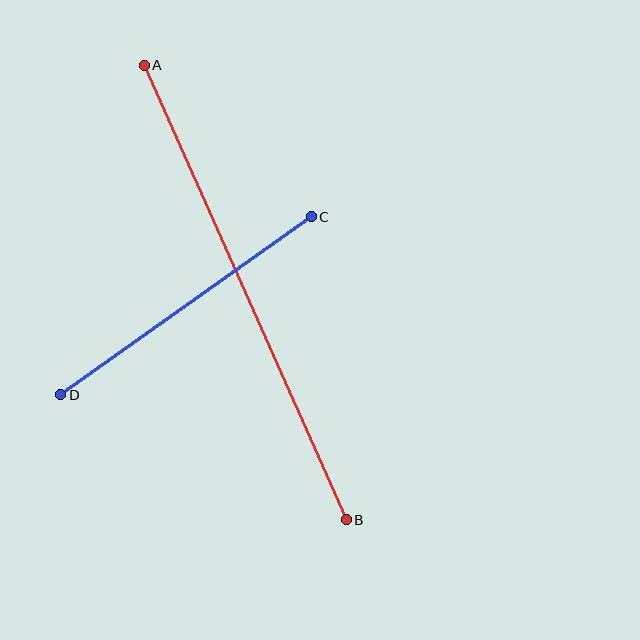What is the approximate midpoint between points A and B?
The midpoint is at approximately (245, 292) pixels.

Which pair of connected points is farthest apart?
Points A and B are farthest apart.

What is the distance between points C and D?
The distance is approximately 307 pixels.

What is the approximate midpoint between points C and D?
The midpoint is at approximately (186, 306) pixels.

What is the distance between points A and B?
The distance is approximately 497 pixels.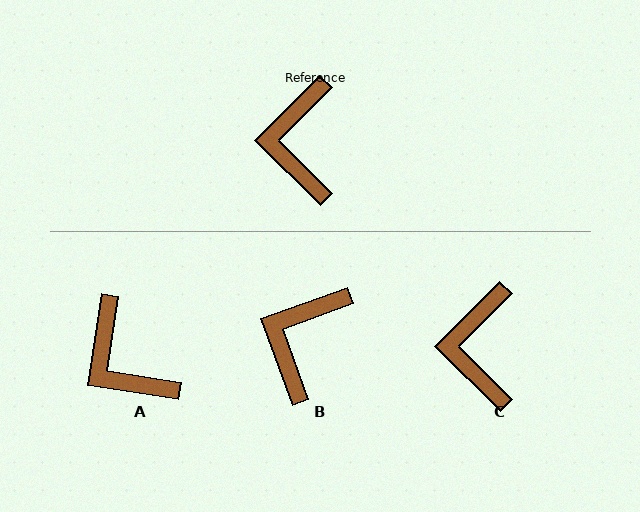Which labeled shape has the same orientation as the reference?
C.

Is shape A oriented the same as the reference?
No, it is off by about 36 degrees.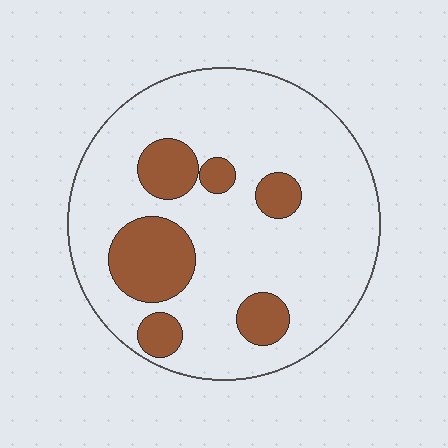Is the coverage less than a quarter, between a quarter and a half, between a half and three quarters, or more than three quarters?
Less than a quarter.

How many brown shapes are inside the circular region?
6.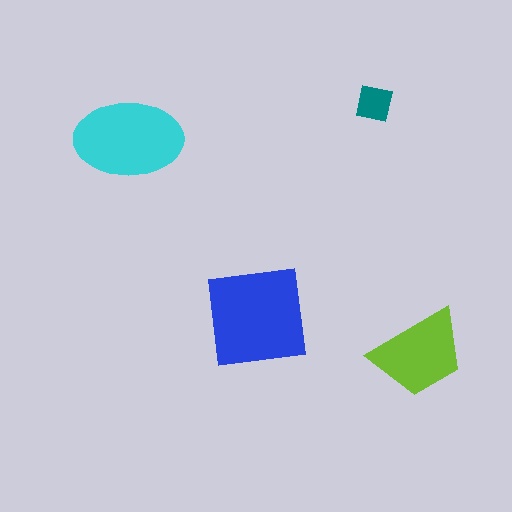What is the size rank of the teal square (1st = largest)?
4th.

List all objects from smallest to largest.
The teal square, the lime trapezoid, the cyan ellipse, the blue square.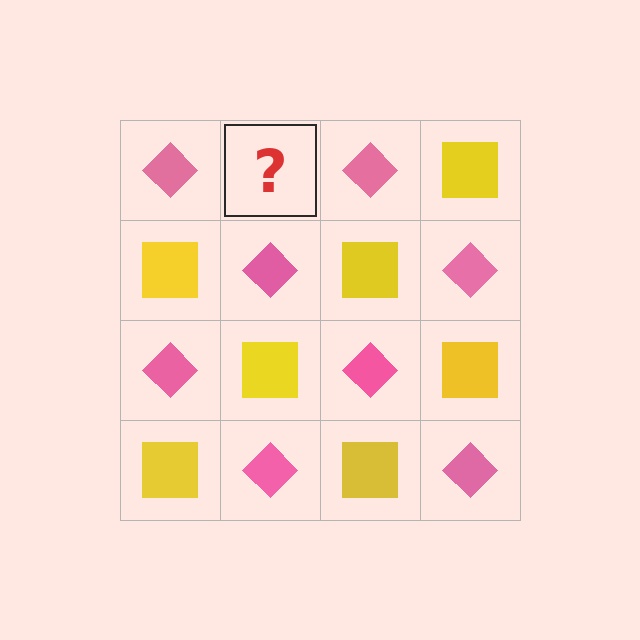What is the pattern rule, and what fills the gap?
The rule is that it alternates pink diamond and yellow square in a checkerboard pattern. The gap should be filled with a yellow square.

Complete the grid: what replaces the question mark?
The question mark should be replaced with a yellow square.